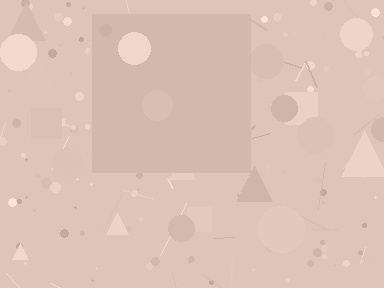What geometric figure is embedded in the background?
A square is embedded in the background.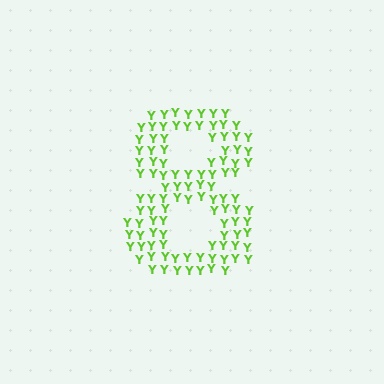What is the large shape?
The large shape is the digit 8.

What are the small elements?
The small elements are letter Y's.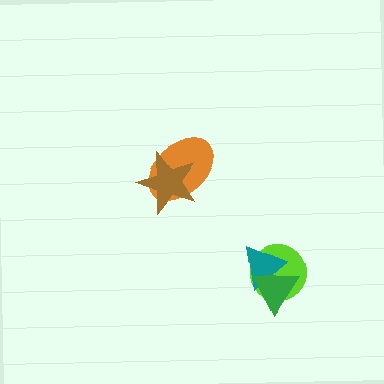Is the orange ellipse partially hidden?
Yes, it is partially covered by another shape.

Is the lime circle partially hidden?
Yes, it is partially covered by another shape.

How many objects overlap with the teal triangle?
2 objects overlap with the teal triangle.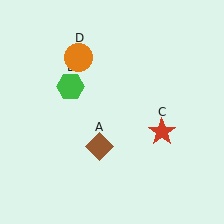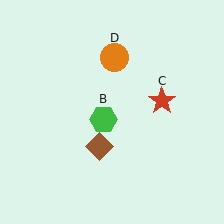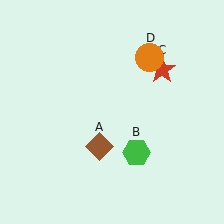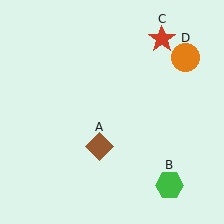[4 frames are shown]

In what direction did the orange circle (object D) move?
The orange circle (object D) moved right.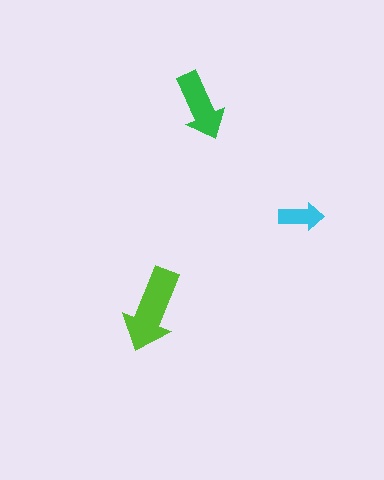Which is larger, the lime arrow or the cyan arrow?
The lime one.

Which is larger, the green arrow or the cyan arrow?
The green one.